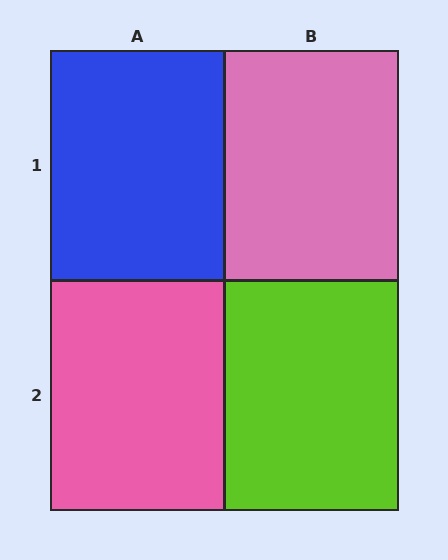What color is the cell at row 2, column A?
Pink.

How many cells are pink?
2 cells are pink.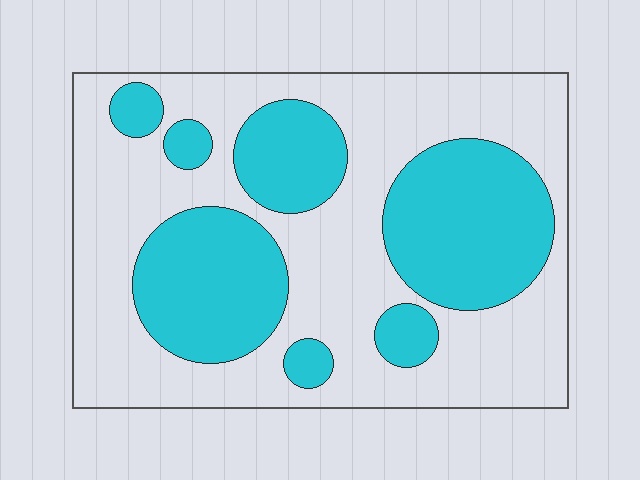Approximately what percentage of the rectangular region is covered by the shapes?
Approximately 40%.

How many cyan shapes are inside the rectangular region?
7.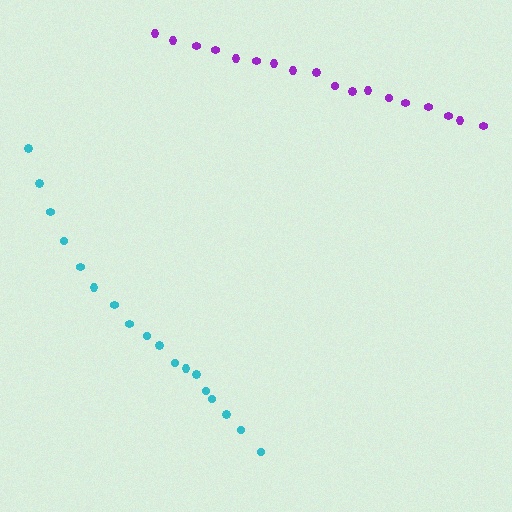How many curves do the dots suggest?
There are 2 distinct paths.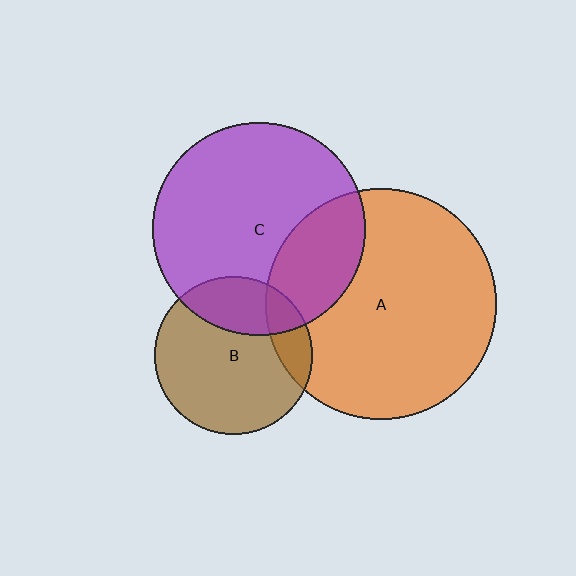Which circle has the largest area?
Circle A (orange).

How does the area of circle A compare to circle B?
Approximately 2.2 times.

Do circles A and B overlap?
Yes.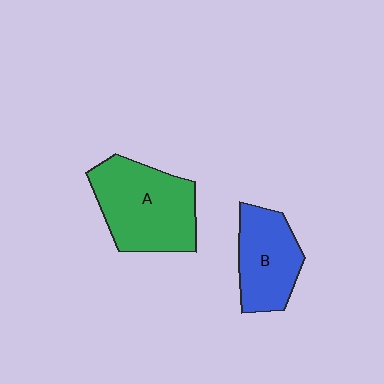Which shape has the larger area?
Shape A (green).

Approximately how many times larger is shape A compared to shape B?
Approximately 1.4 times.